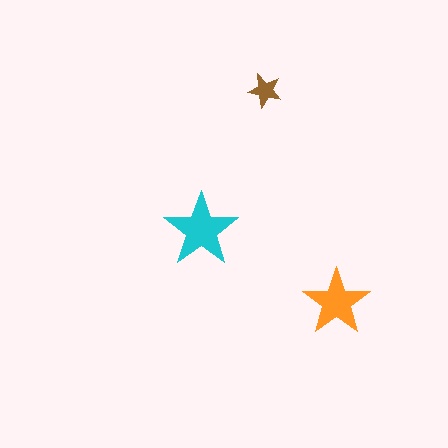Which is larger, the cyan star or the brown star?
The cyan one.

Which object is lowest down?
The orange star is bottommost.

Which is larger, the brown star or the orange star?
The orange one.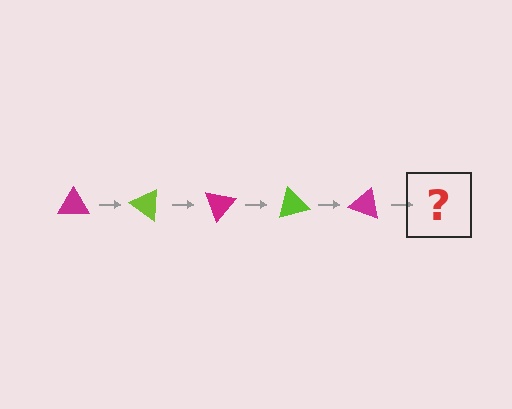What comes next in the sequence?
The next element should be a lime triangle, rotated 175 degrees from the start.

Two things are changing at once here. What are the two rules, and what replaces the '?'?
The two rules are that it rotates 35 degrees each step and the color cycles through magenta and lime. The '?' should be a lime triangle, rotated 175 degrees from the start.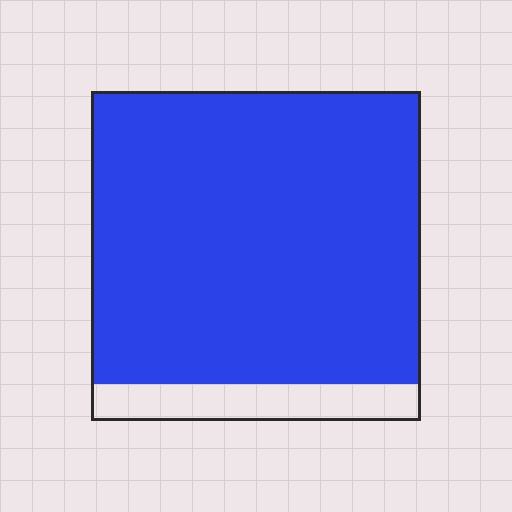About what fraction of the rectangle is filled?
About nine tenths (9/10).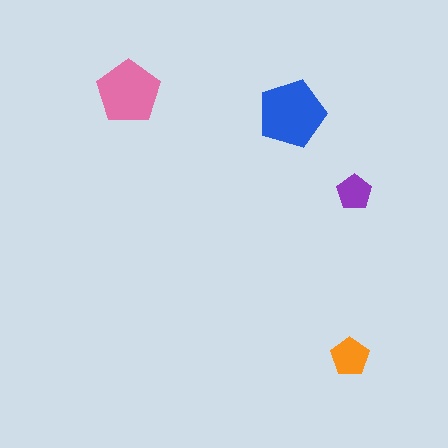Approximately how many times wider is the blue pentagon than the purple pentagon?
About 2 times wider.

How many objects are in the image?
There are 4 objects in the image.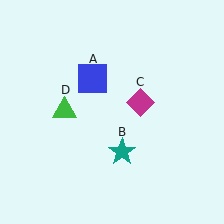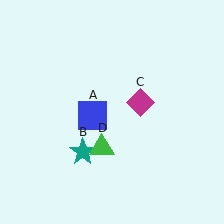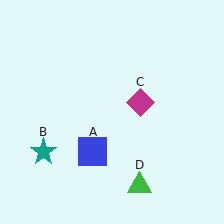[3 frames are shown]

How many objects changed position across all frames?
3 objects changed position: blue square (object A), teal star (object B), green triangle (object D).